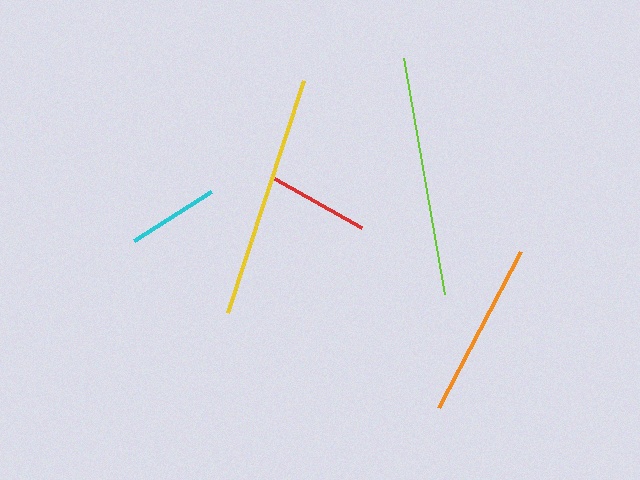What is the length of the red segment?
The red segment is approximately 100 pixels long.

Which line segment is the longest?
The yellow line is the longest at approximately 244 pixels.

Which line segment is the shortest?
The cyan line is the shortest at approximately 91 pixels.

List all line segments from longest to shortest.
From longest to shortest: yellow, lime, orange, red, cyan.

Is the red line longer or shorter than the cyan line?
The red line is longer than the cyan line.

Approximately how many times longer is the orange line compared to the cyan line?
The orange line is approximately 1.9 times the length of the cyan line.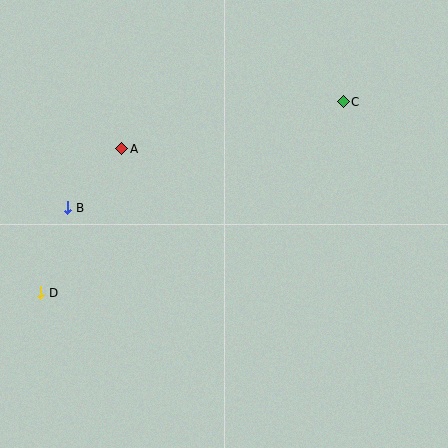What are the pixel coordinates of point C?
Point C is at (343, 102).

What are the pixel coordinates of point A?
Point A is at (122, 149).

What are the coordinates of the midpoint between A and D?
The midpoint between A and D is at (81, 221).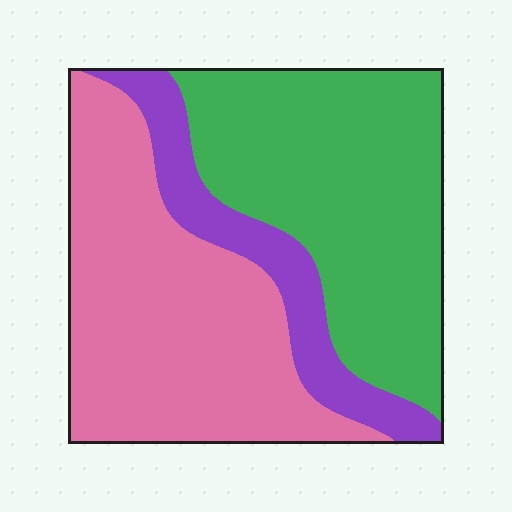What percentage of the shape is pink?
Pink covers 43% of the shape.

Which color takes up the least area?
Purple, at roughly 15%.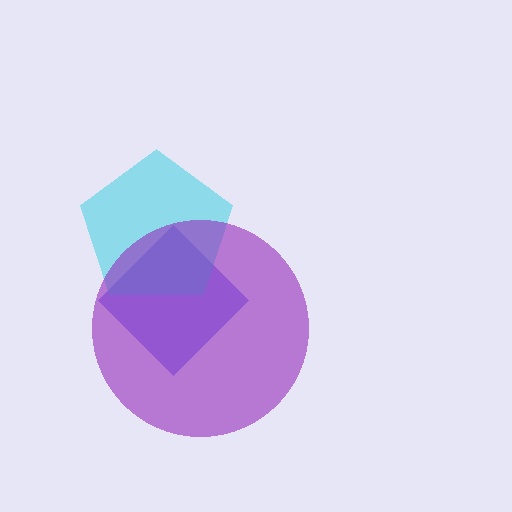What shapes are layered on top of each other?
The layered shapes are: a blue diamond, a cyan pentagon, a purple circle.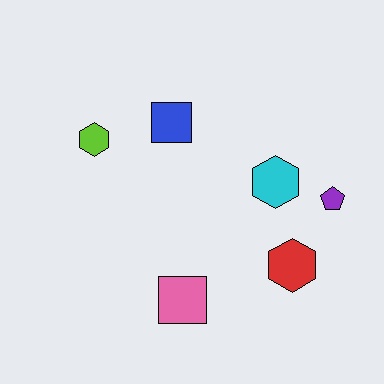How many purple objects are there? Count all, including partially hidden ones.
There is 1 purple object.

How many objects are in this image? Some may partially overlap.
There are 6 objects.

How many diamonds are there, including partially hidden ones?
There are no diamonds.